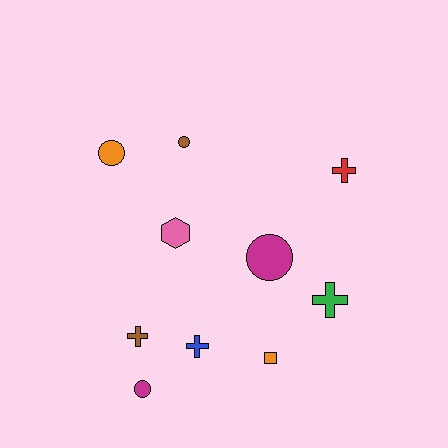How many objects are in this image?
There are 10 objects.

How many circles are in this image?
There are 4 circles.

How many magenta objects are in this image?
There are 2 magenta objects.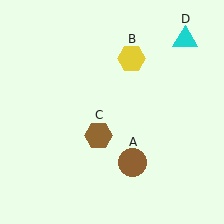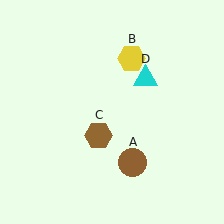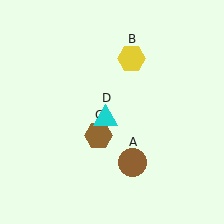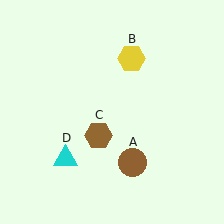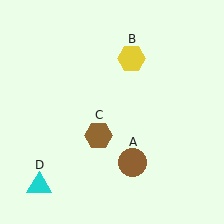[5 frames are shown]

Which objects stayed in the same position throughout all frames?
Brown circle (object A) and yellow hexagon (object B) and brown hexagon (object C) remained stationary.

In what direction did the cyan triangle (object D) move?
The cyan triangle (object D) moved down and to the left.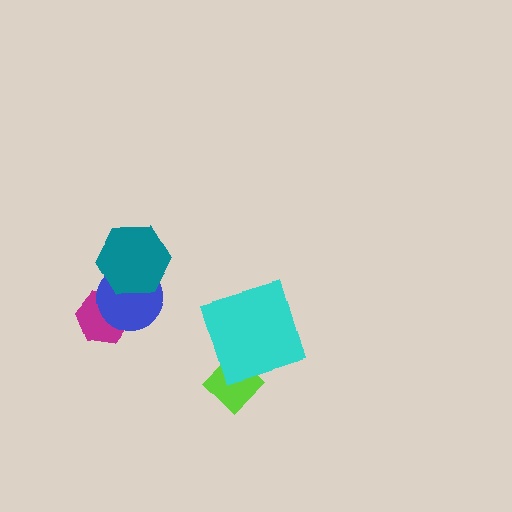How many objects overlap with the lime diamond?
1 object overlaps with the lime diamond.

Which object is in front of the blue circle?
The teal hexagon is in front of the blue circle.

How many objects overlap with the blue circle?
2 objects overlap with the blue circle.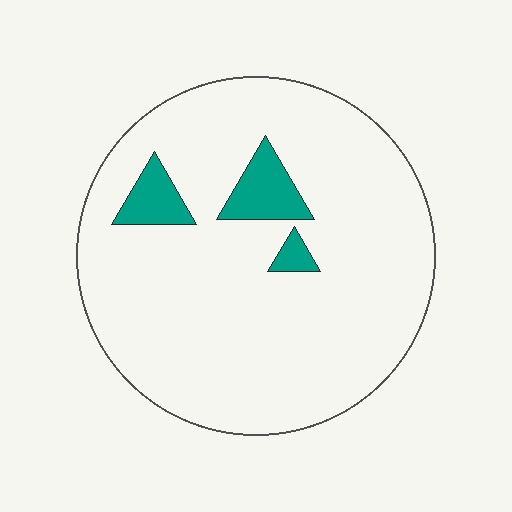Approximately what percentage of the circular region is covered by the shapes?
Approximately 10%.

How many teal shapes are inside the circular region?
3.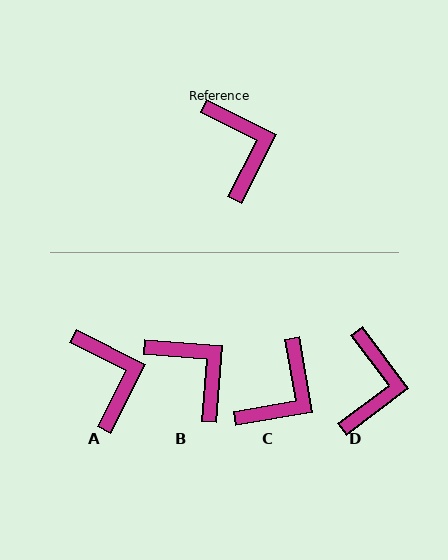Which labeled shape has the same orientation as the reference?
A.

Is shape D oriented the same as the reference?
No, it is off by about 26 degrees.